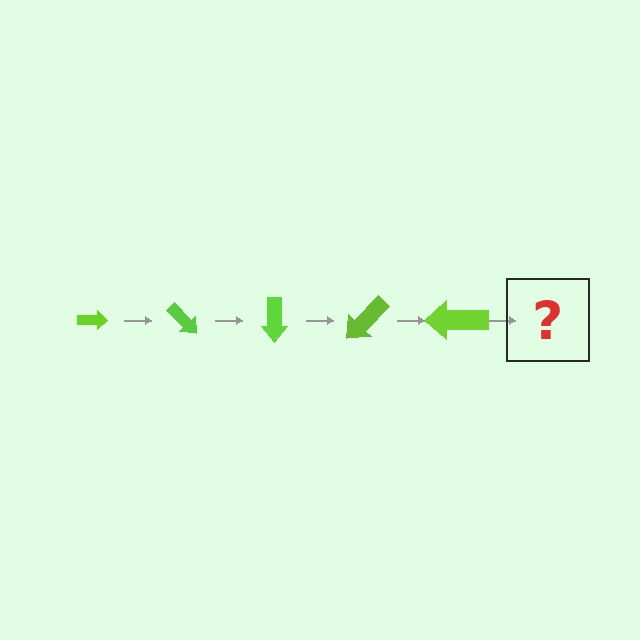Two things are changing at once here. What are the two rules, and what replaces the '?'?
The two rules are that the arrow grows larger each step and it rotates 45 degrees each step. The '?' should be an arrow, larger than the previous one and rotated 225 degrees from the start.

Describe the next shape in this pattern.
It should be an arrow, larger than the previous one and rotated 225 degrees from the start.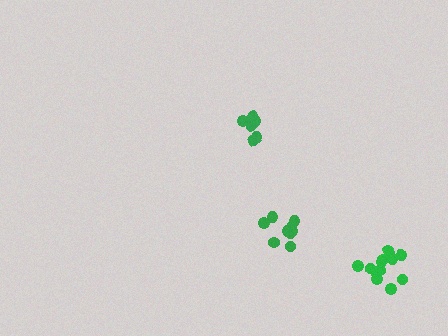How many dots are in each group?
Group 1: 6 dots, Group 2: 12 dots, Group 3: 9 dots (27 total).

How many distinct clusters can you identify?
There are 3 distinct clusters.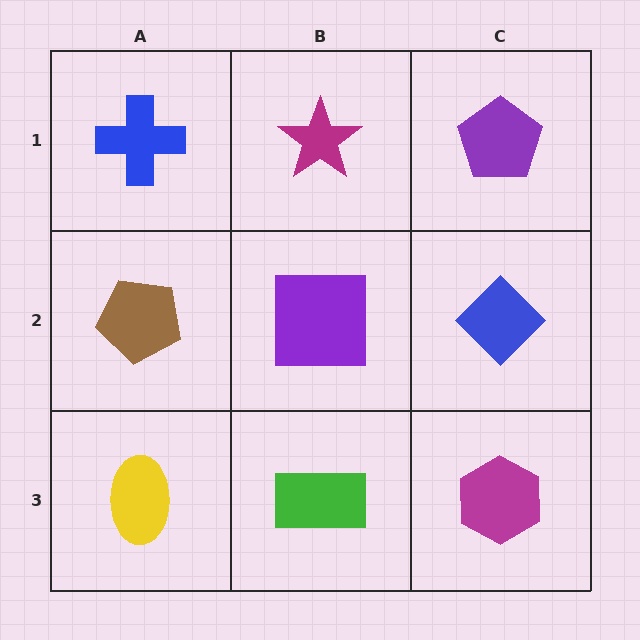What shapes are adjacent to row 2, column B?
A magenta star (row 1, column B), a green rectangle (row 3, column B), a brown pentagon (row 2, column A), a blue diamond (row 2, column C).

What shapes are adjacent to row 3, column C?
A blue diamond (row 2, column C), a green rectangle (row 3, column B).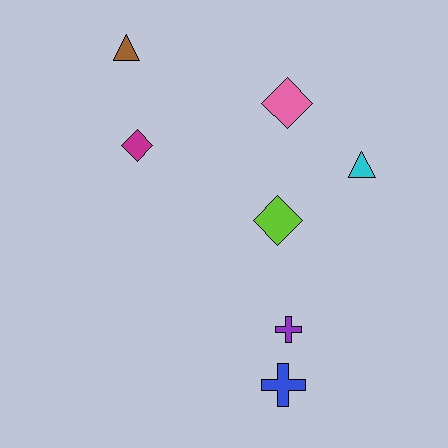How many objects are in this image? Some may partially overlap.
There are 7 objects.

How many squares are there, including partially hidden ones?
There are no squares.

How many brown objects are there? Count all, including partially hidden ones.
There is 1 brown object.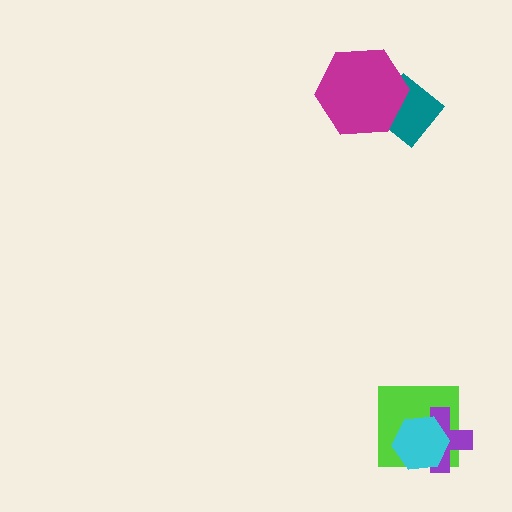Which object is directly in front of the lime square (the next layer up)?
The purple cross is directly in front of the lime square.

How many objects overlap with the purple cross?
2 objects overlap with the purple cross.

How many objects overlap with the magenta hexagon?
1 object overlaps with the magenta hexagon.